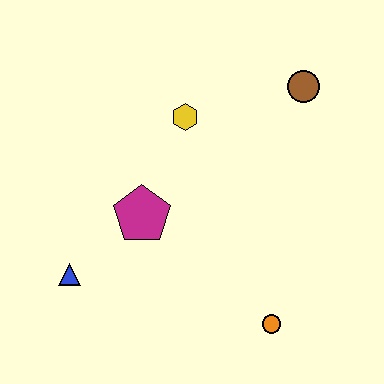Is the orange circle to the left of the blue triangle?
No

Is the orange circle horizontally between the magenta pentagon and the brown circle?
Yes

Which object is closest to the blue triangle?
The magenta pentagon is closest to the blue triangle.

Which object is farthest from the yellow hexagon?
The orange circle is farthest from the yellow hexagon.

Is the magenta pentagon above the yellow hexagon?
No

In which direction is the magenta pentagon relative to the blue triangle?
The magenta pentagon is to the right of the blue triangle.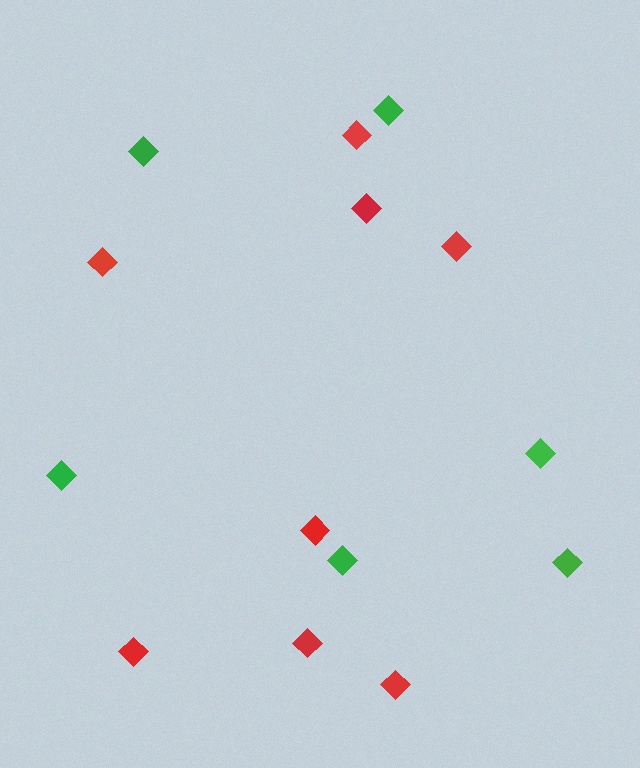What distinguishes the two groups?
There are 2 groups: one group of red diamonds (8) and one group of green diamonds (6).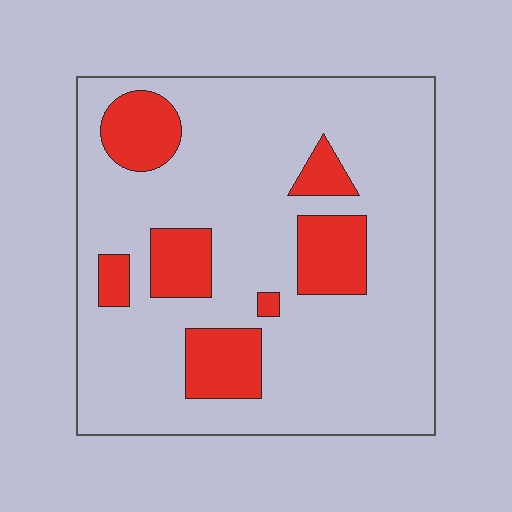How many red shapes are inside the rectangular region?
7.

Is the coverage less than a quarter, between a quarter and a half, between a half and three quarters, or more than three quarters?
Less than a quarter.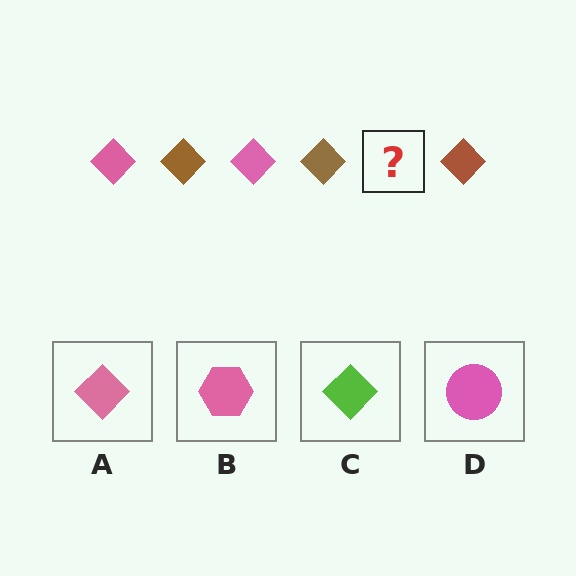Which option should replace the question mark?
Option A.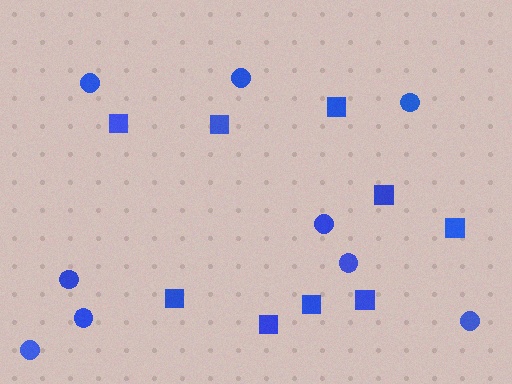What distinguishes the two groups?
There are 2 groups: one group of squares (9) and one group of circles (9).